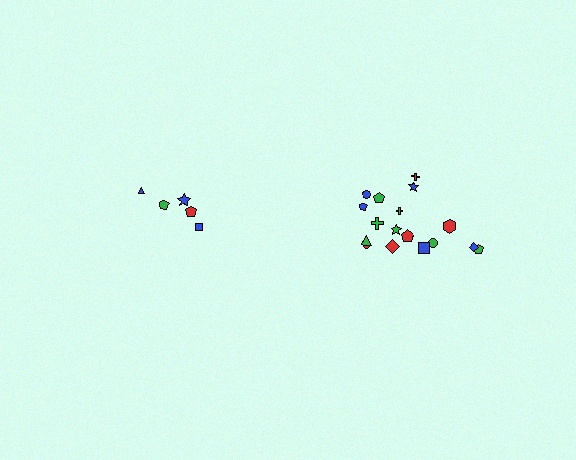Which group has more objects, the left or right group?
The right group.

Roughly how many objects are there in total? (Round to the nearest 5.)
Roughly 25 objects in total.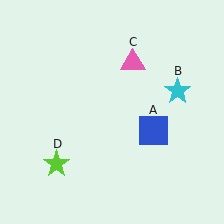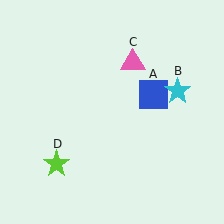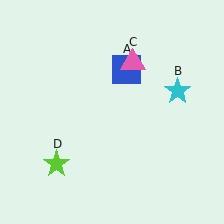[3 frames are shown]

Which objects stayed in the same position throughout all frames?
Cyan star (object B) and pink triangle (object C) and lime star (object D) remained stationary.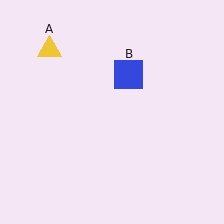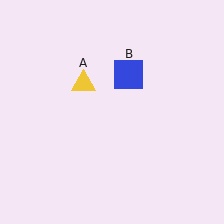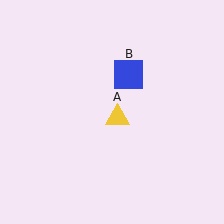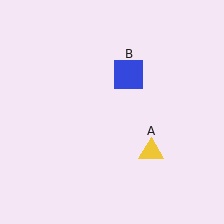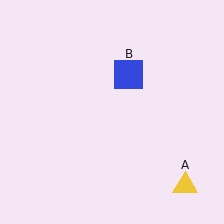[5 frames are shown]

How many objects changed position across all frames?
1 object changed position: yellow triangle (object A).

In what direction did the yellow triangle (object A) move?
The yellow triangle (object A) moved down and to the right.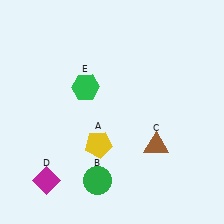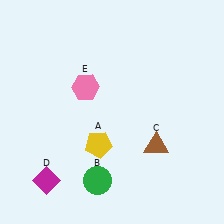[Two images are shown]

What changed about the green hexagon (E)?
In Image 1, E is green. In Image 2, it changed to pink.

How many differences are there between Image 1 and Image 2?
There is 1 difference between the two images.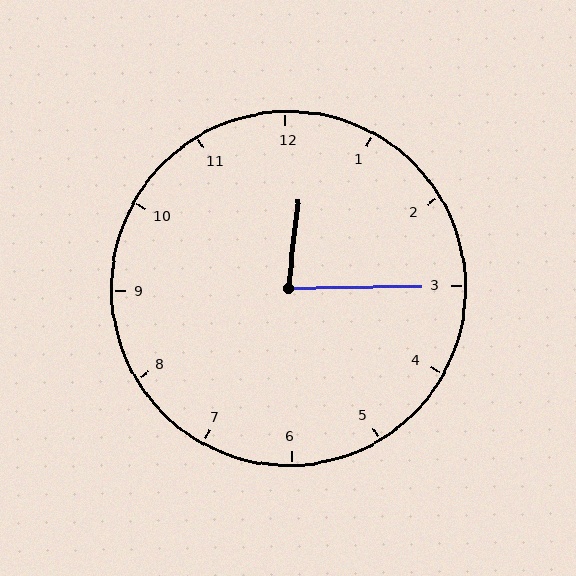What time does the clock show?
12:15.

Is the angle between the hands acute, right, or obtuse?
It is acute.